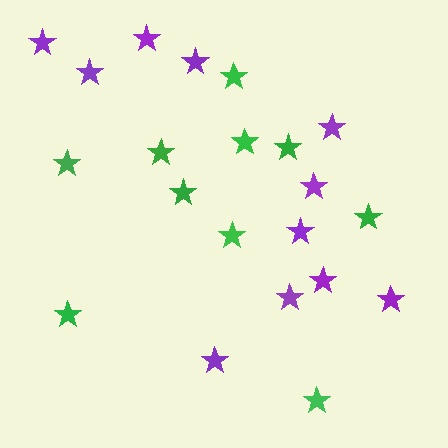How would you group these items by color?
There are 2 groups: one group of purple stars (11) and one group of green stars (10).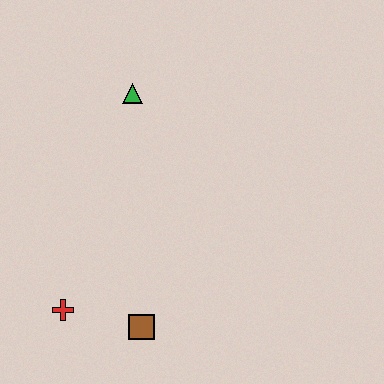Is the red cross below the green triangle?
Yes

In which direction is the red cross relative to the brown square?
The red cross is to the left of the brown square.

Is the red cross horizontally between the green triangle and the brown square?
No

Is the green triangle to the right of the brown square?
No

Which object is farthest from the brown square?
The green triangle is farthest from the brown square.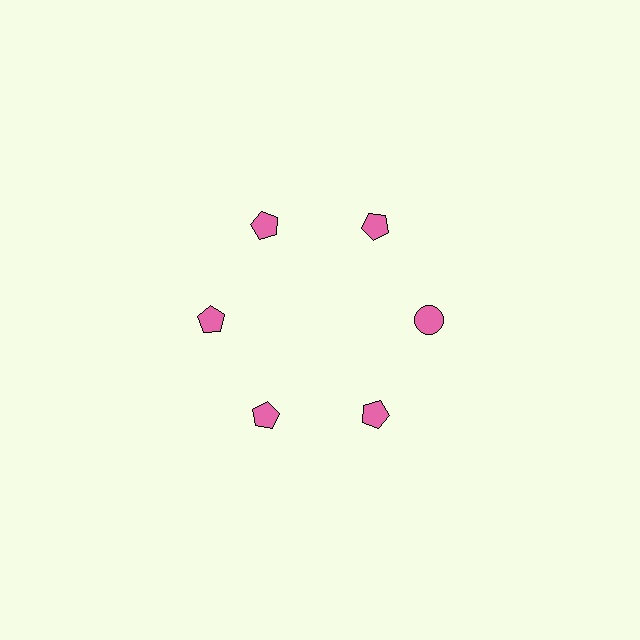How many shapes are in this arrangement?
There are 6 shapes arranged in a ring pattern.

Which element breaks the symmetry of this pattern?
The pink circle at roughly the 3 o'clock position breaks the symmetry. All other shapes are pink pentagons.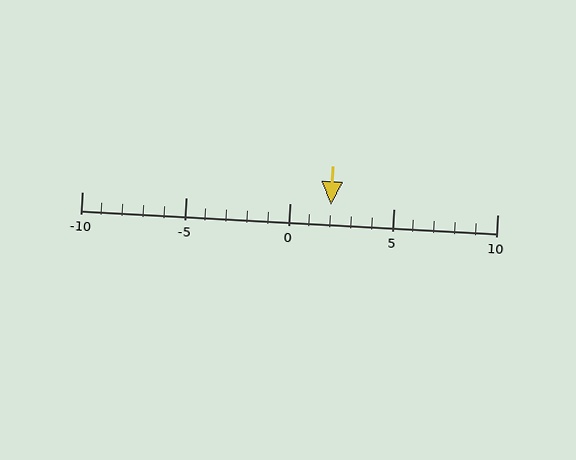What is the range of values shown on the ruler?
The ruler shows values from -10 to 10.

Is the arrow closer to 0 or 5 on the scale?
The arrow is closer to 0.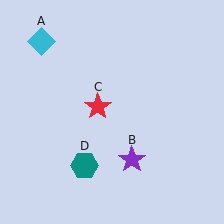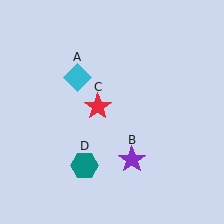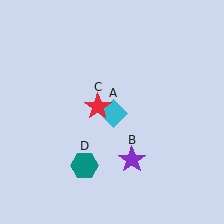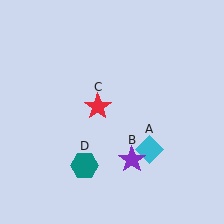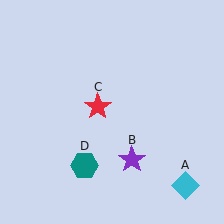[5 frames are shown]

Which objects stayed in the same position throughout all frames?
Purple star (object B) and red star (object C) and teal hexagon (object D) remained stationary.